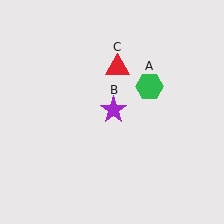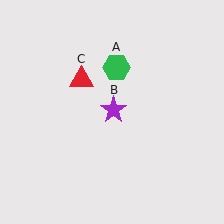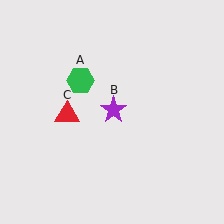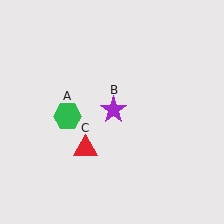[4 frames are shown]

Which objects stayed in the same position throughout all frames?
Purple star (object B) remained stationary.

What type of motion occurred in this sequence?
The green hexagon (object A), red triangle (object C) rotated counterclockwise around the center of the scene.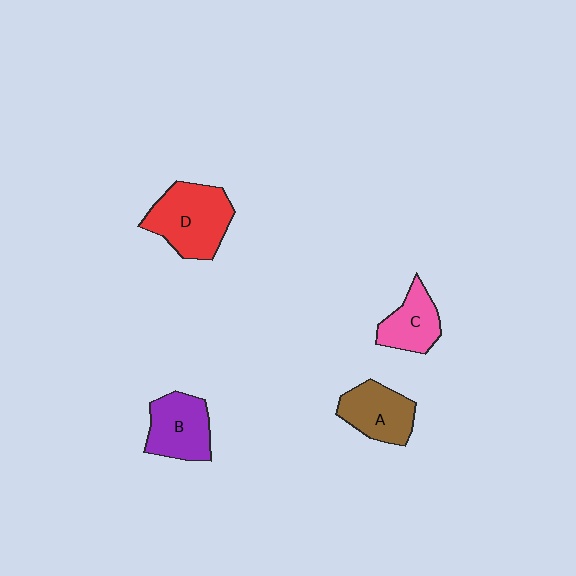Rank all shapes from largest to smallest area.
From largest to smallest: D (red), B (purple), A (brown), C (pink).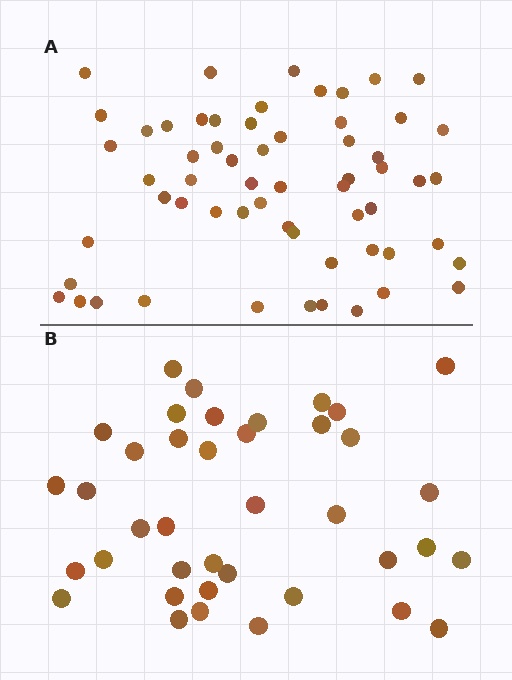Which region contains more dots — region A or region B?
Region A (the top region) has more dots.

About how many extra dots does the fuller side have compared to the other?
Region A has approximately 20 more dots than region B.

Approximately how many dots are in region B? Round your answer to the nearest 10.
About 40 dots. (The exact count is 39, which rounds to 40.)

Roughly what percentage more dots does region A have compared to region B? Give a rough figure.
About 55% more.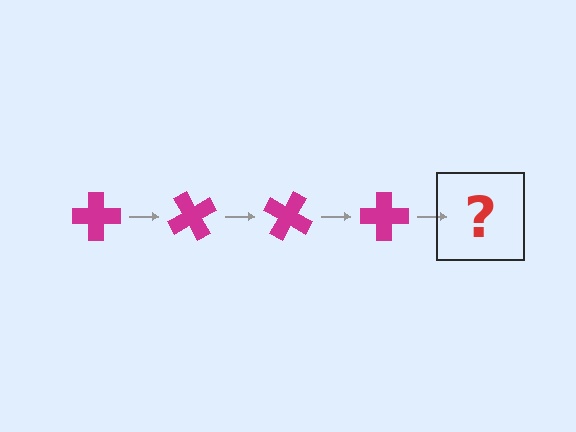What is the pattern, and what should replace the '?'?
The pattern is that the cross rotates 60 degrees each step. The '?' should be a magenta cross rotated 240 degrees.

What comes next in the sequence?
The next element should be a magenta cross rotated 240 degrees.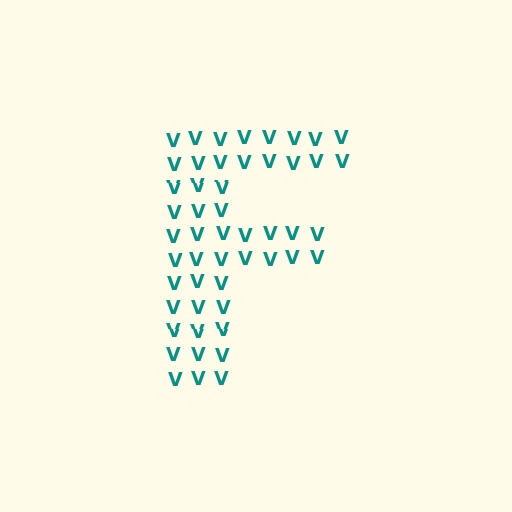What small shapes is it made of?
It is made of small letter V's.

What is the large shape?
The large shape is the letter F.